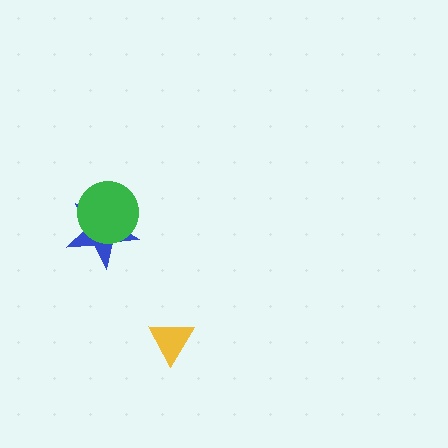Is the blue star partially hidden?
Yes, it is partially covered by another shape.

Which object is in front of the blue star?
The green circle is in front of the blue star.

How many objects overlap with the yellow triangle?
0 objects overlap with the yellow triangle.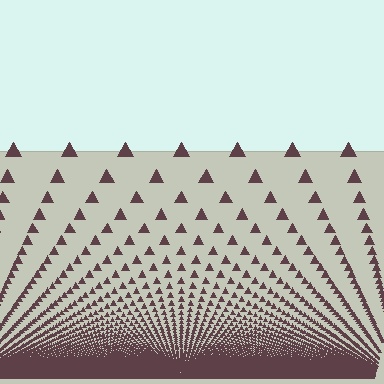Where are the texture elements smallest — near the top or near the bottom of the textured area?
Near the bottom.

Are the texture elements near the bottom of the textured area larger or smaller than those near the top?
Smaller. The gradient is inverted — elements near the bottom are smaller and denser.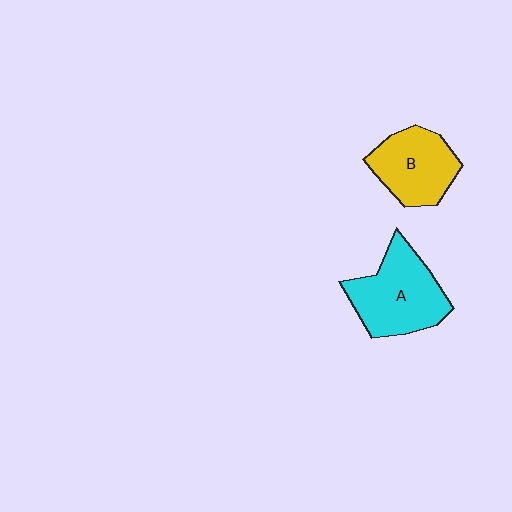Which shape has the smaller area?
Shape B (yellow).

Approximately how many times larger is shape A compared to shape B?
Approximately 1.3 times.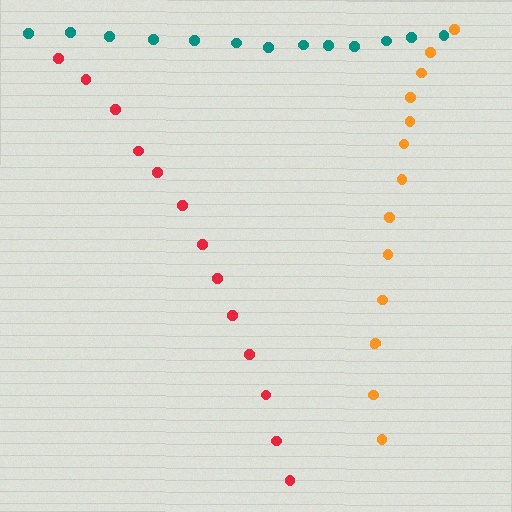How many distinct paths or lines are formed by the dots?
There are 3 distinct paths.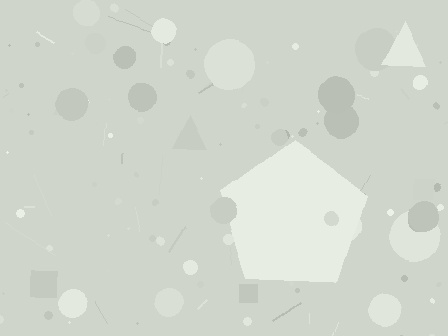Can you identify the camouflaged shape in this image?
The camouflaged shape is a pentagon.